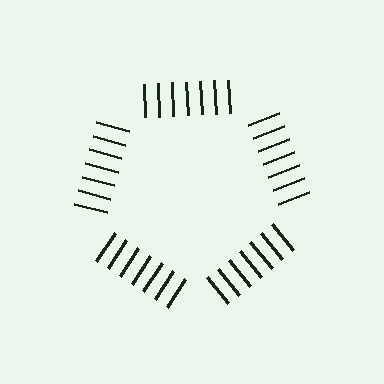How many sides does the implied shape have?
5 sides — the line-ends trace a pentagon.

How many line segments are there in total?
35 — 7 along each of the 5 edges.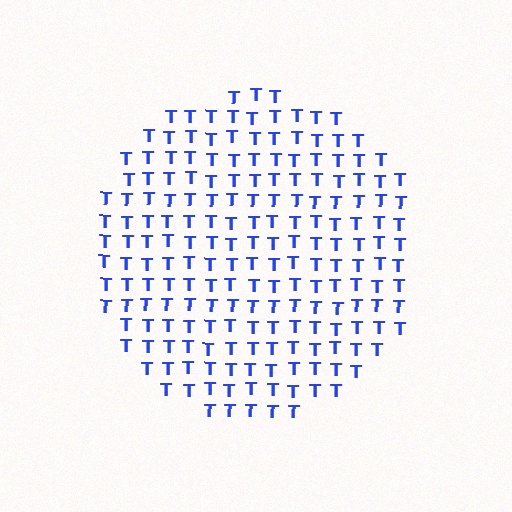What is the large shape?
The large shape is a circle.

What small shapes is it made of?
It is made of small letter T's.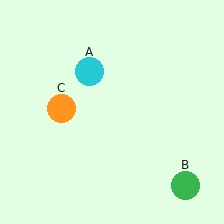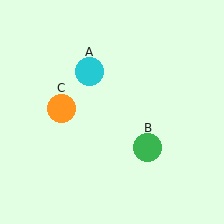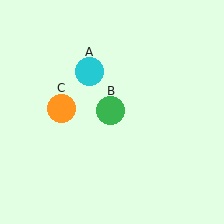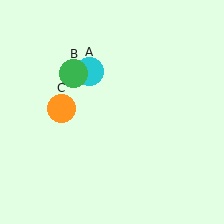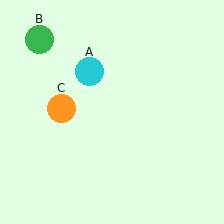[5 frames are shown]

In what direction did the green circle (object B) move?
The green circle (object B) moved up and to the left.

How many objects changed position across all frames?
1 object changed position: green circle (object B).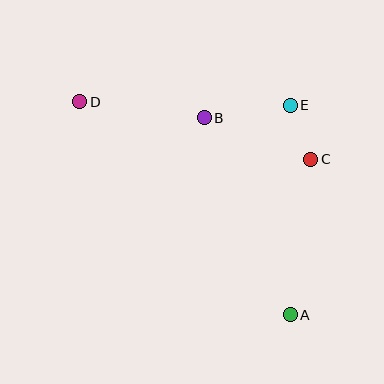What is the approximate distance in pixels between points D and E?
The distance between D and E is approximately 210 pixels.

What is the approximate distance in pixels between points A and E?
The distance between A and E is approximately 210 pixels.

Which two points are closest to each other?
Points C and E are closest to each other.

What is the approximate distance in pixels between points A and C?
The distance between A and C is approximately 157 pixels.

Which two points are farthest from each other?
Points A and D are farthest from each other.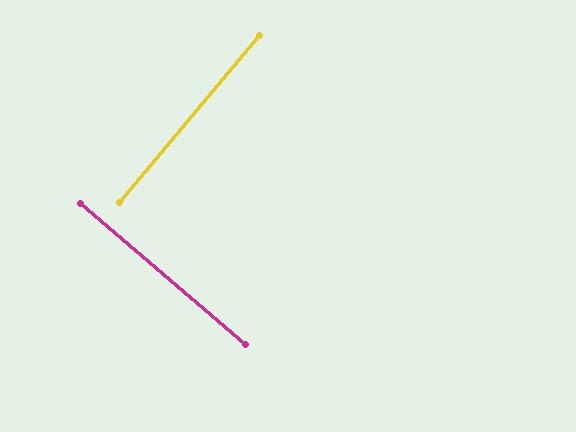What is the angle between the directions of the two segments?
Approximately 90 degrees.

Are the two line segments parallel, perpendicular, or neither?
Perpendicular — they meet at approximately 90°.